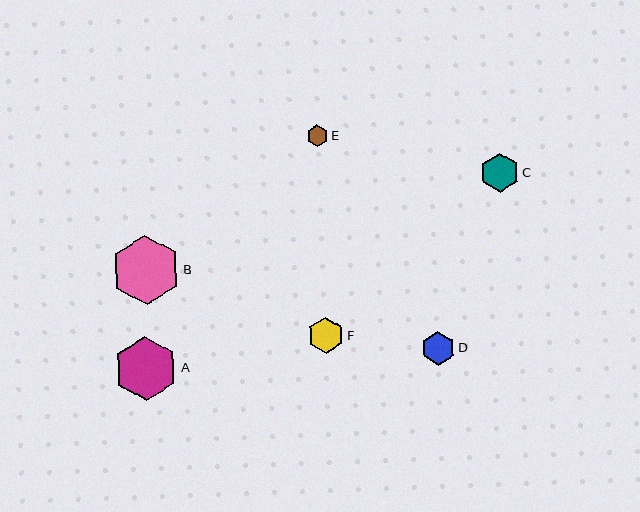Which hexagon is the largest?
Hexagon B is the largest with a size of approximately 69 pixels.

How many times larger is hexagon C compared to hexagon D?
Hexagon C is approximately 1.2 times the size of hexagon D.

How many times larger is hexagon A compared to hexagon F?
Hexagon A is approximately 1.8 times the size of hexagon F.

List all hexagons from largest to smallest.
From largest to smallest: B, A, C, F, D, E.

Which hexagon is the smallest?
Hexagon E is the smallest with a size of approximately 22 pixels.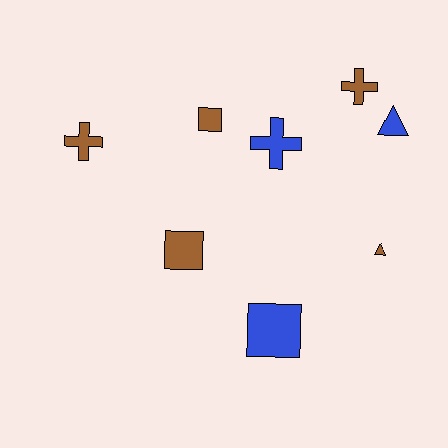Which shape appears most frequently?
Cross, with 3 objects.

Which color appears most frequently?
Brown, with 5 objects.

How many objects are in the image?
There are 8 objects.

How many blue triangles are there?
There is 1 blue triangle.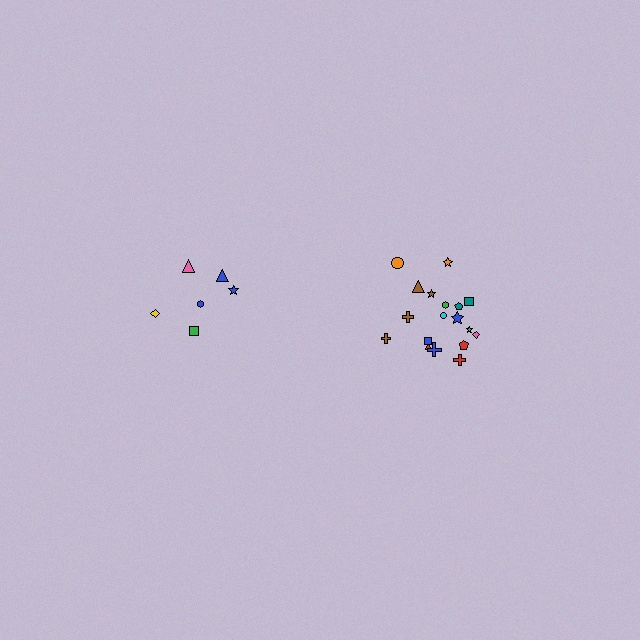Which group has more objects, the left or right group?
The right group.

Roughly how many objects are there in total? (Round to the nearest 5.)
Roughly 25 objects in total.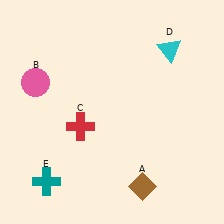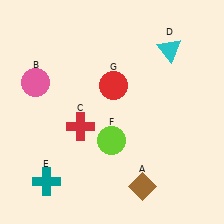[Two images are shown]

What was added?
A lime circle (F), a red circle (G) were added in Image 2.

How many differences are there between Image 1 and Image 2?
There are 2 differences between the two images.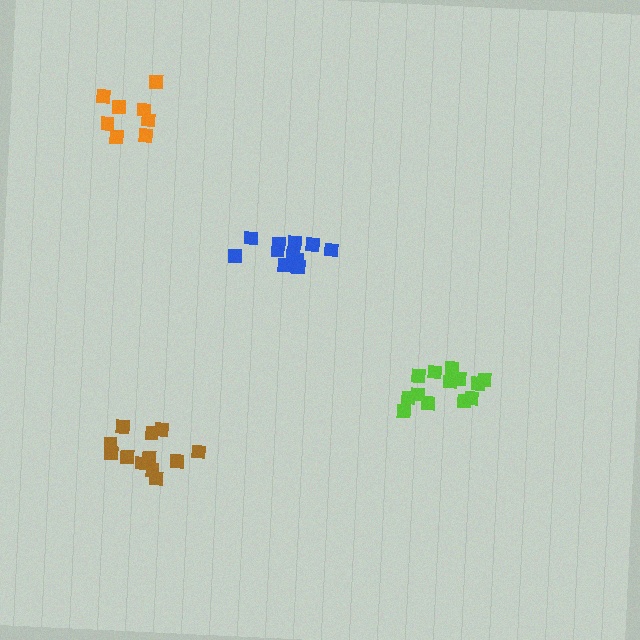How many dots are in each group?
Group 1: 12 dots, Group 2: 8 dots, Group 3: 13 dots, Group 4: 11 dots (44 total).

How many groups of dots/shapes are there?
There are 4 groups.